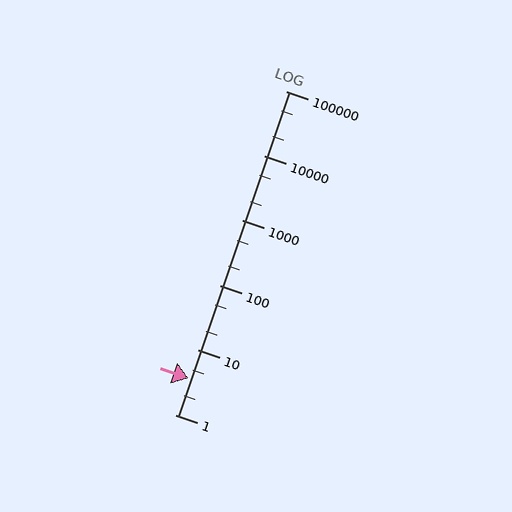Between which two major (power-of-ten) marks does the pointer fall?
The pointer is between 1 and 10.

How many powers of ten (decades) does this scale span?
The scale spans 5 decades, from 1 to 100000.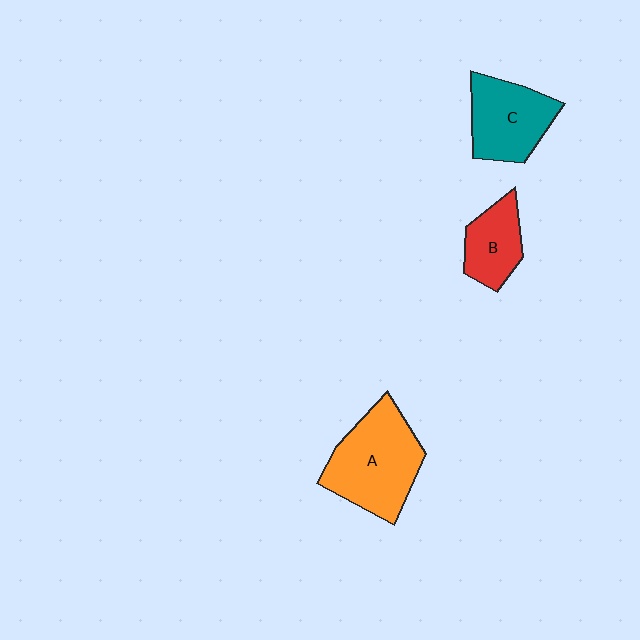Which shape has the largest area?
Shape A (orange).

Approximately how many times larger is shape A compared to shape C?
Approximately 1.3 times.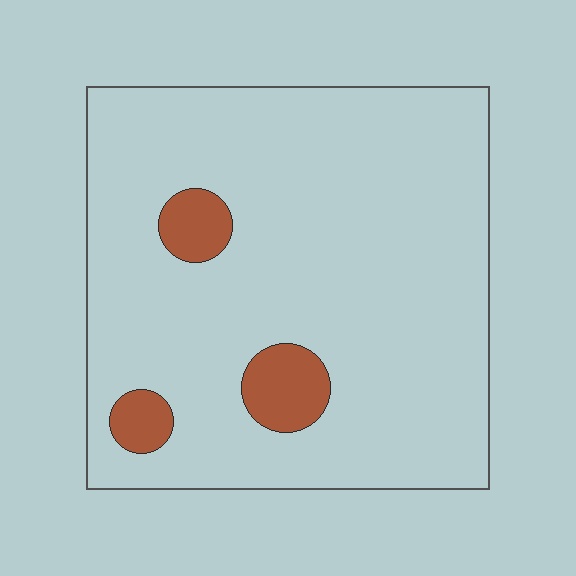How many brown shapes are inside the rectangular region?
3.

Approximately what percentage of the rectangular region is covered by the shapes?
Approximately 10%.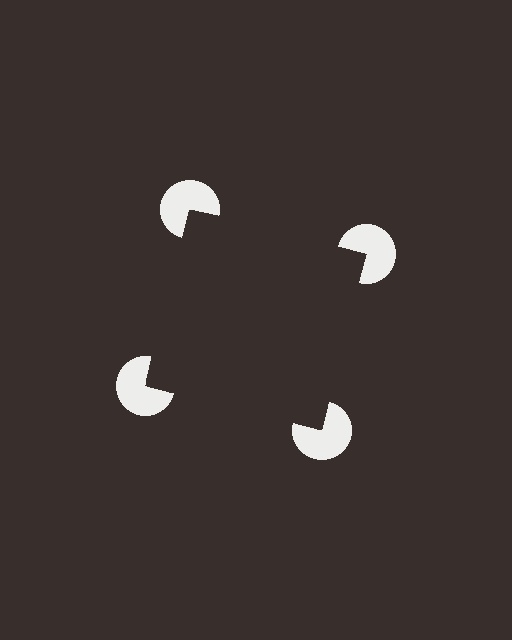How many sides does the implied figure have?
4 sides.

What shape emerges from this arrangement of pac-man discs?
An illusory square — its edges are inferred from the aligned wedge cuts in the pac-man discs, not physically drawn.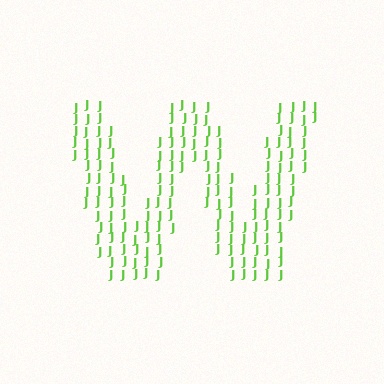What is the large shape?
The large shape is the letter W.